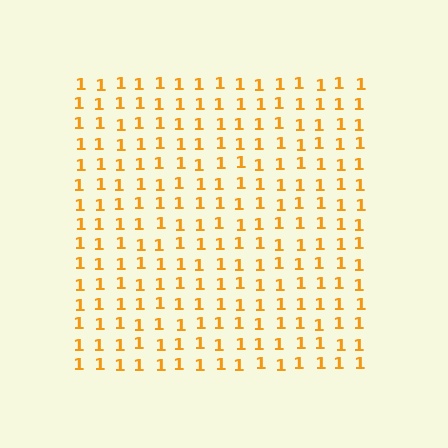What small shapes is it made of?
It is made of small digit 1's.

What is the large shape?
The large shape is a square.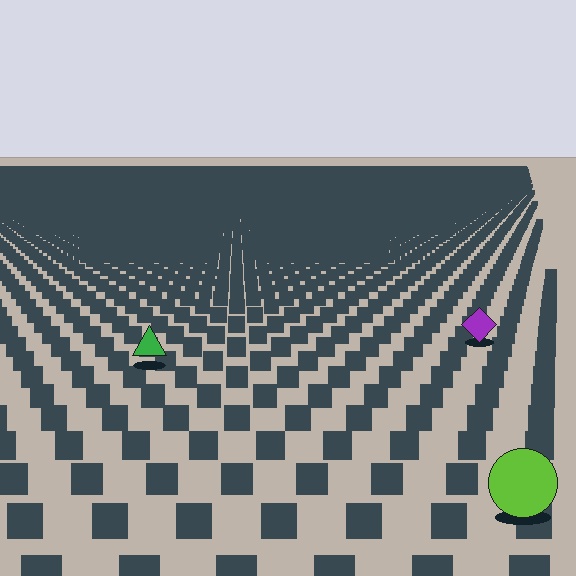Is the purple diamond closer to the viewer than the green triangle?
No. The green triangle is closer — you can tell from the texture gradient: the ground texture is coarser near it.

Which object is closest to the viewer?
The lime circle is closest. The texture marks near it are larger and more spread out.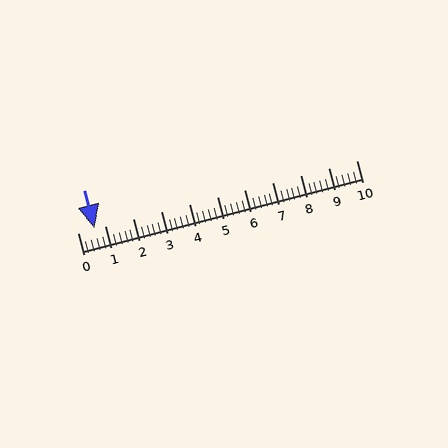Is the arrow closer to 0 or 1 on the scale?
The arrow is closer to 1.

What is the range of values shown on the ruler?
The ruler shows values from 0 to 10.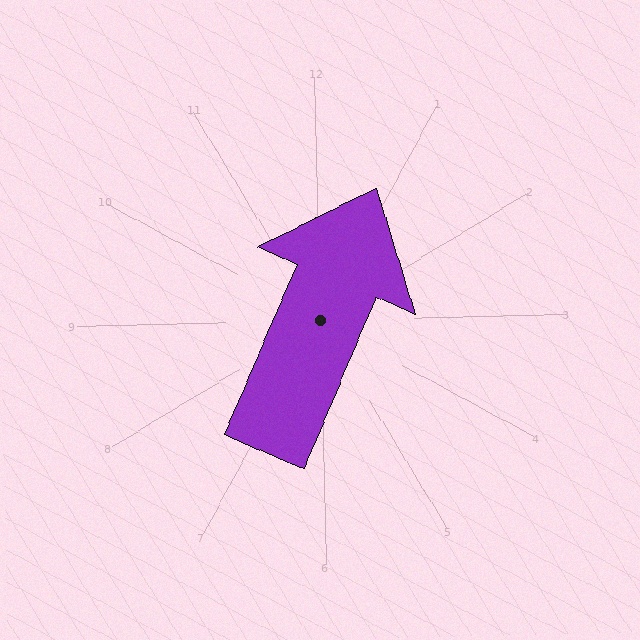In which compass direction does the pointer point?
Northeast.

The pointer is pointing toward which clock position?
Roughly 1 o'clock.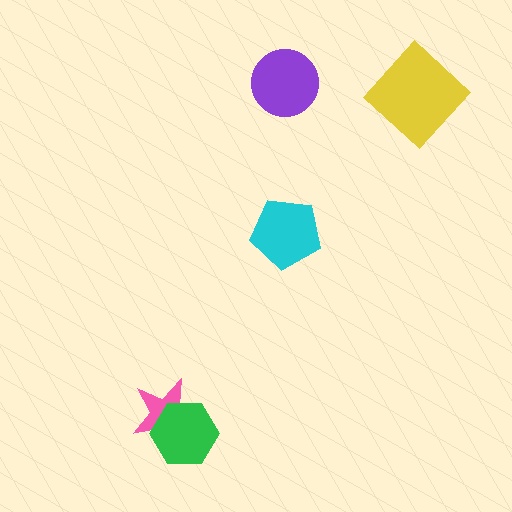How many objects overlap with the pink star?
1 object overlaps with the pink star.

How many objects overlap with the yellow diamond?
0 objects overlap with the yellow diamond.